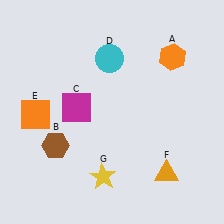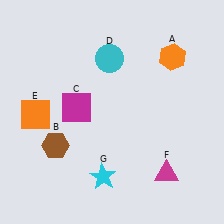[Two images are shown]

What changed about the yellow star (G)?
In Image 1, G is yellow. In Image 2, it changed to cyan.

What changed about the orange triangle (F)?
In Image 1, F is orange. In Image 2, it changed to magenta.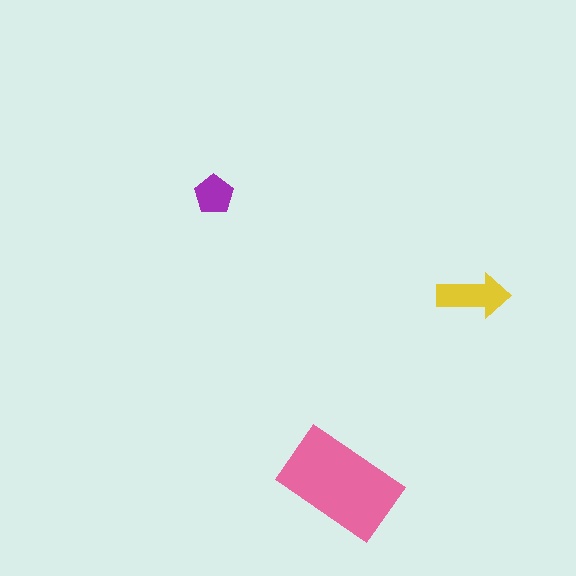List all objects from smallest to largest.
The purple pentagon, the yellow arrow, the pink rectangle.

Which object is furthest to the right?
The yellow arrow is rightmost.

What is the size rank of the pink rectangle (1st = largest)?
1st.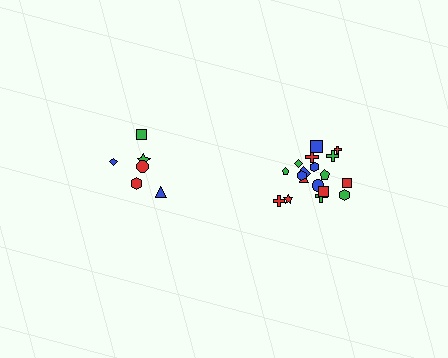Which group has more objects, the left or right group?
The right group.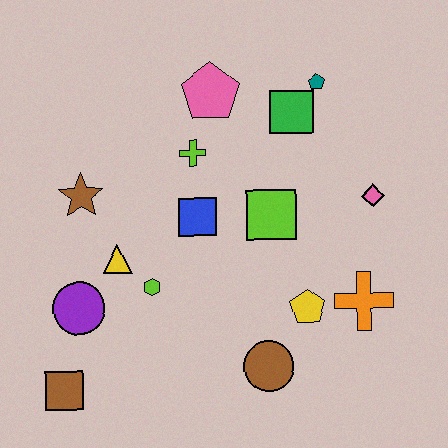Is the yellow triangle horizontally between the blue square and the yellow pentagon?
No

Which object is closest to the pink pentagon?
The lime cross is closest to the pink pentagon.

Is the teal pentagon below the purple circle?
No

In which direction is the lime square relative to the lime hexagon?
The lime square is to the right of the lime hexagon.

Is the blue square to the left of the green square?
Yes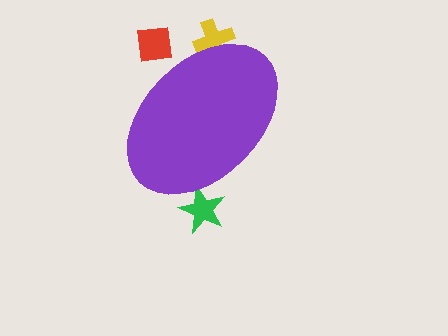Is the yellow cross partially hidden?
Yes, the yellow cross is partially hidden behind the purple ellipse.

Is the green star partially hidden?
Yes, the green star is partially hidden behind the purple ellipse.